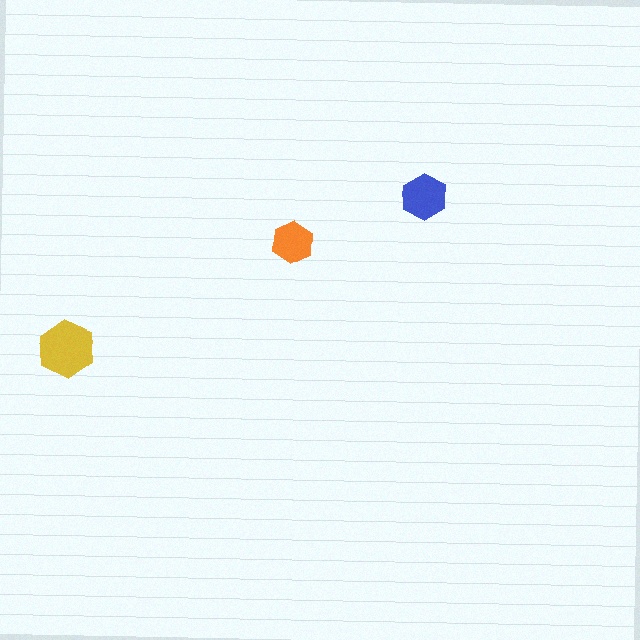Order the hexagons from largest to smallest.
the yellow one, the blue one, the orange one.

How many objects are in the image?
There are 3 objects in the image.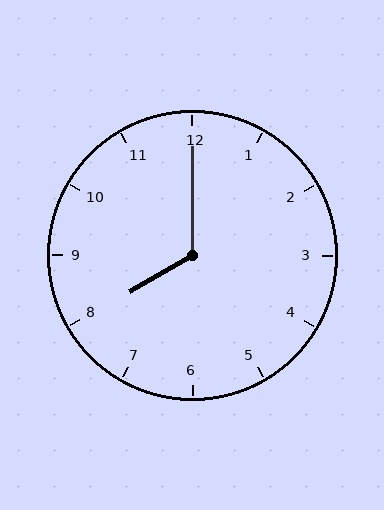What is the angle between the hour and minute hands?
Approximately 120 degrees.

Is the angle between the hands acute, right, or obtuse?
It is obtuse.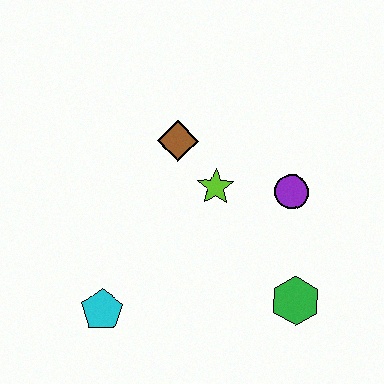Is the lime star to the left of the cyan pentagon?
No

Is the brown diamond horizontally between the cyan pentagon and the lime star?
Yes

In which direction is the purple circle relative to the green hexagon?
The purple circle is above the green hexagon.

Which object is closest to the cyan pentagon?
The lime star is closest to the cyan pentagon.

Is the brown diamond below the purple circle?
No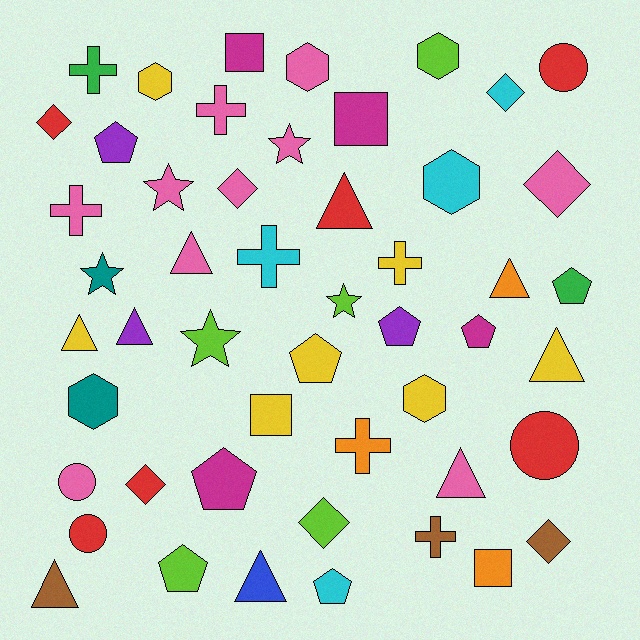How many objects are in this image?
There are 50 objects.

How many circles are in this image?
There are 4 circles.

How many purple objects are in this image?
There are 3 purple objects.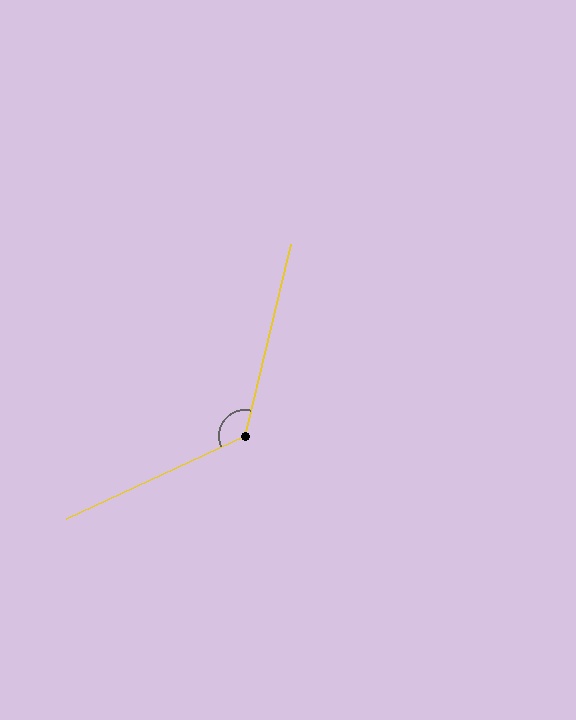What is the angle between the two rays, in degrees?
Approximately 129 degrees.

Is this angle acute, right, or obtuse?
It is obtuse.